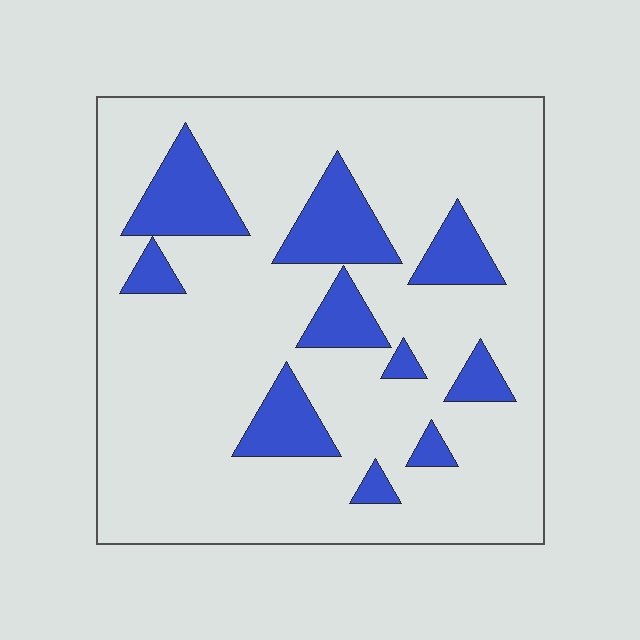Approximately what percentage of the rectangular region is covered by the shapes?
Approximately 20%.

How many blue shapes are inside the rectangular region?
10.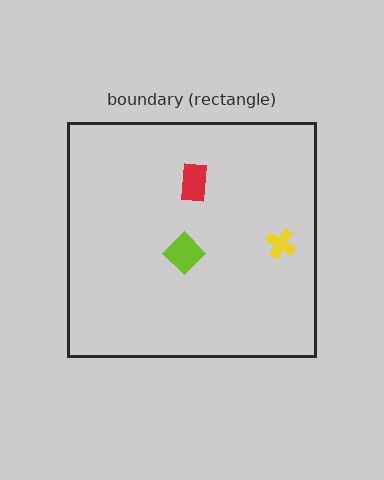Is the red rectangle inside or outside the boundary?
Inside.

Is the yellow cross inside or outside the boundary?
Inside.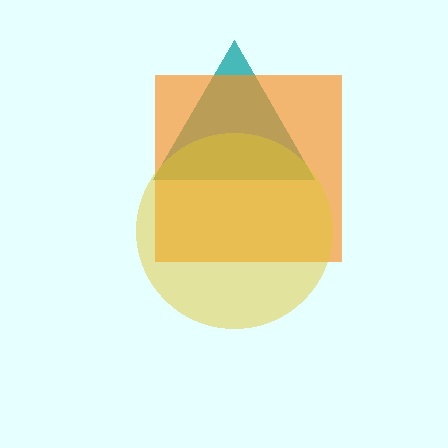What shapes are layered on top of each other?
The layered shapes are: a teal triangle, an orange square, a yellow circle.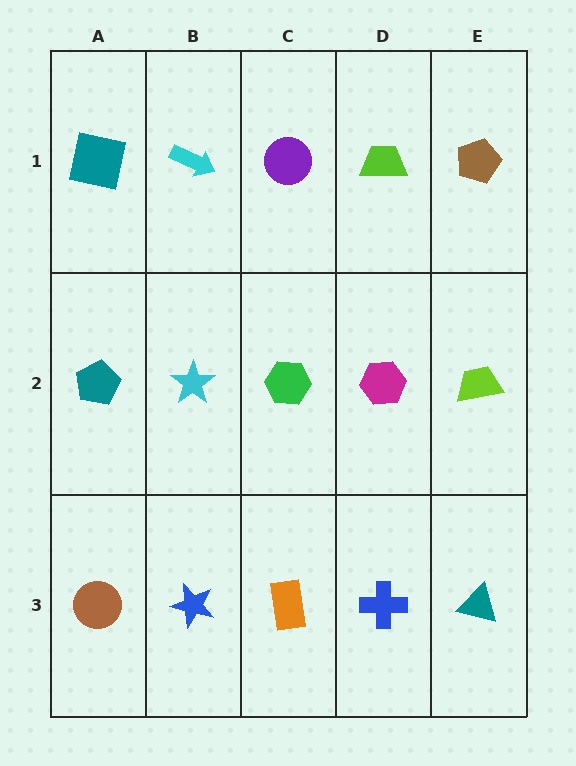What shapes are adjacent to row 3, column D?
A magenta hexagon (row 2, column D), an orange rectangle (row 3, column C), a teal triangle (row 3, column E).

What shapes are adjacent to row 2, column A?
A teal square (row 1, column A), a brown circle (row 3, column A), a cyan star (row 2, column B).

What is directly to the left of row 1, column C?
A cyan arrow.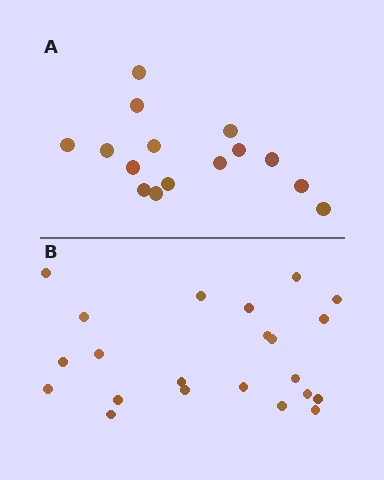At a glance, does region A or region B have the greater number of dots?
Region B (the bottom region) has more dots.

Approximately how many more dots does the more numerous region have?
Region B has roughly 8 or so more dots than region A.